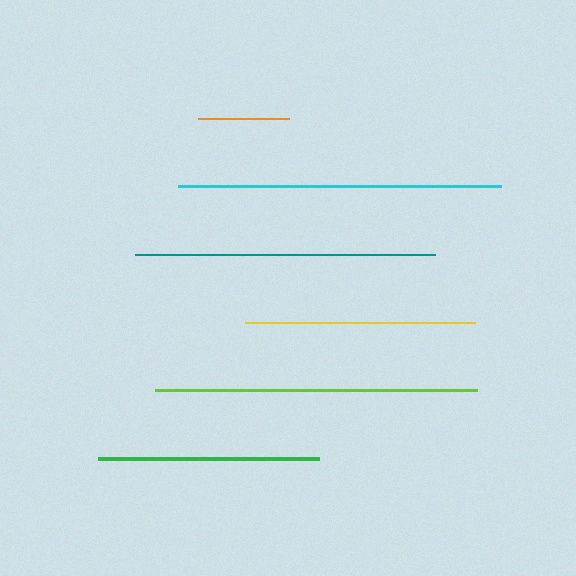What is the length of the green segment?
The green segment is approximately 222 pixels long.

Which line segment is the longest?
The cyan line is the longest at approximately 323 pixels.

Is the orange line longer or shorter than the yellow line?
The yellow line is longer than the orange line.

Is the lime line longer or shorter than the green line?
The lime line is longer than the green line.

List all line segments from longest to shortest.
From longest to shortest: cyan, lime, teal, yellow, green, orange.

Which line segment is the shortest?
The orange line is the shortest at approximately 92 pixels.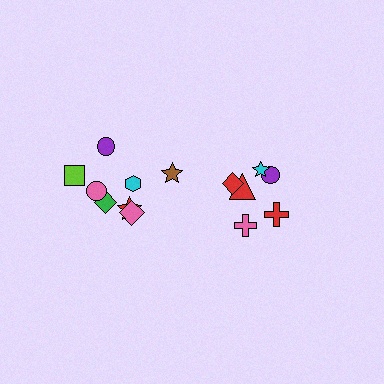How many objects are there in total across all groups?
There are 14 objects.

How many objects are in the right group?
There are 6 objects.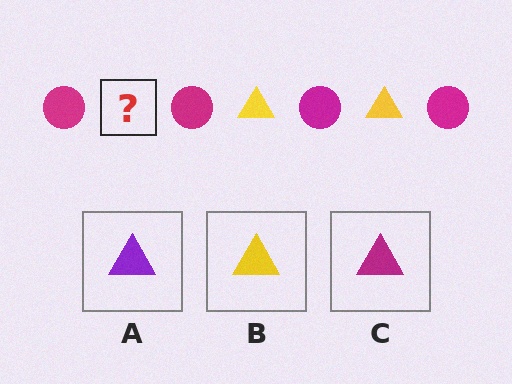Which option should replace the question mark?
Option B.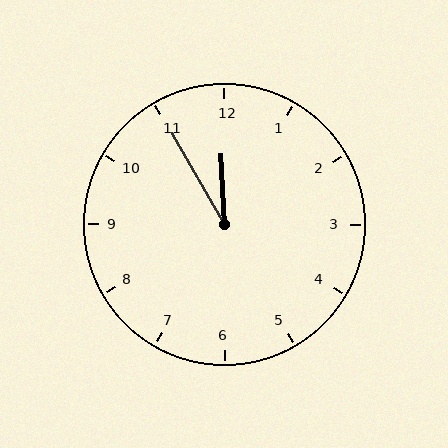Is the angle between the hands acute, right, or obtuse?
It is acute.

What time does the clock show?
11:55.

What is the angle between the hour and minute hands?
Approximately 28 degrees.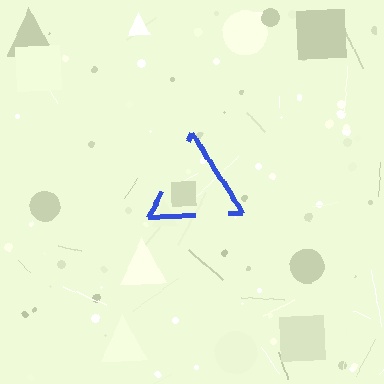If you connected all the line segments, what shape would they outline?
They would outline a triangle.